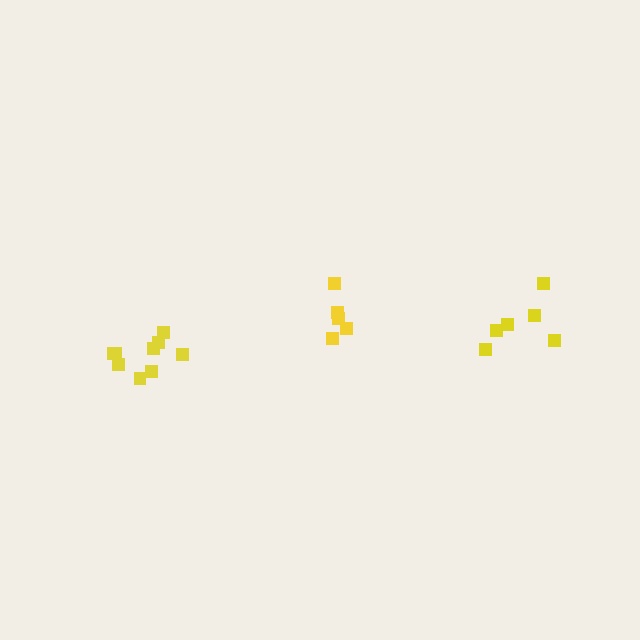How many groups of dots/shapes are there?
There are 3 groups.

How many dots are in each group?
Group 1: 9 dots, Group 2: 5 dots, Group 3: 6 dots (20 total).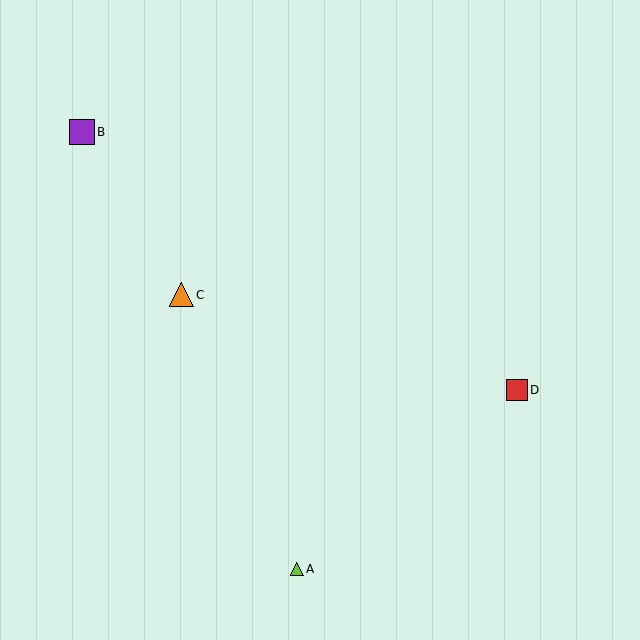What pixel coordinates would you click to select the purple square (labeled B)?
Click at (82, 132) to select the purple square B.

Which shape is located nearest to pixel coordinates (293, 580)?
The lime triangle (labeled A) at (297, 569) is nearest to that location.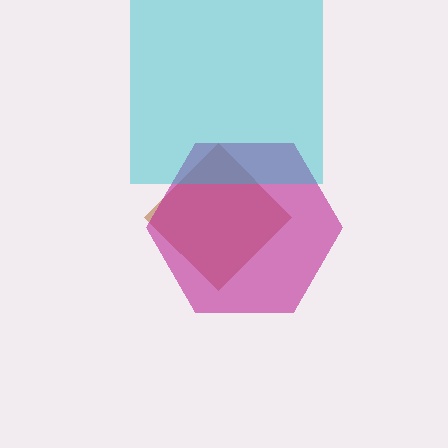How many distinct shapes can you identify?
There are 3 distinct shapes: a brown diamond, a magenta hexagon, a cyan square.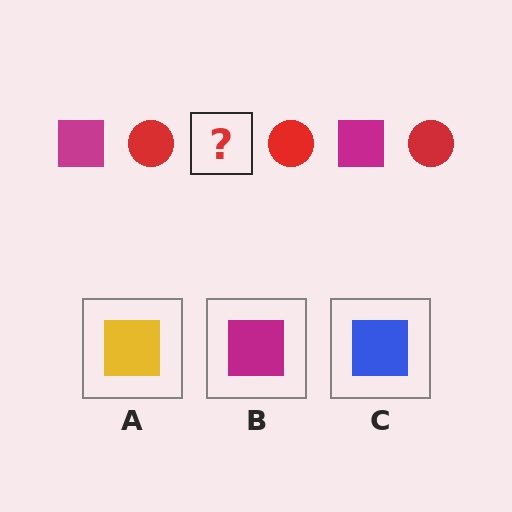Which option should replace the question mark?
Option B.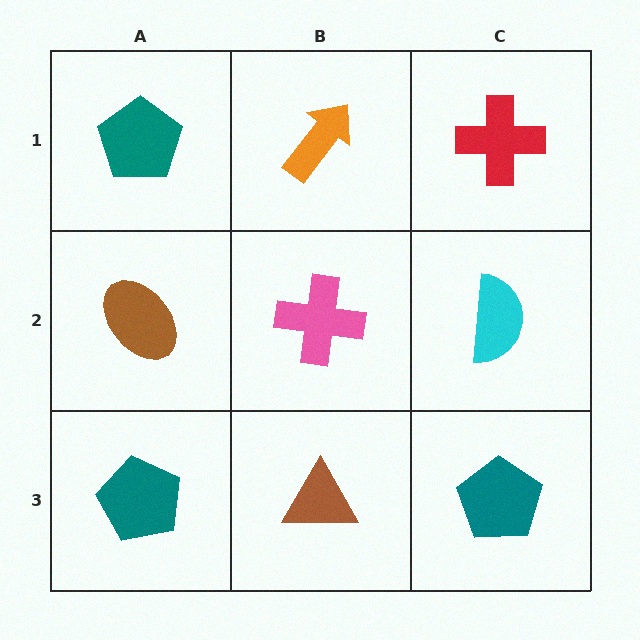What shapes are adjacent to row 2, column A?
A teal pentagon (row 1, column A), a teal pentagon (row 3, column A), a pink cross (row 2, column B).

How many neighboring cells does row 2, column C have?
3.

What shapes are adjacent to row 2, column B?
An orange arrow (row 1, column B), a brown triangle (row 3, column B), a brown ellipse (row 2, column A), a cyan semicircle (row 2, column C).